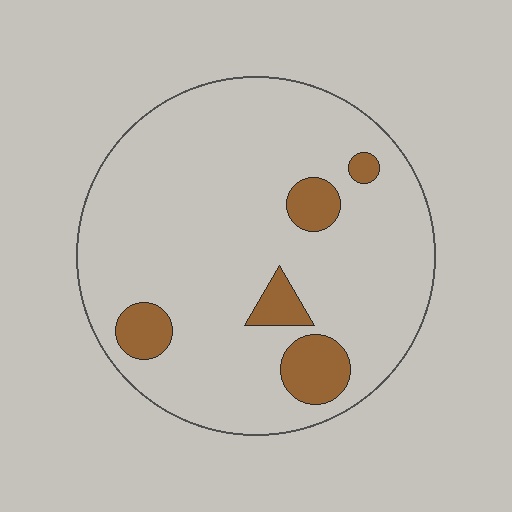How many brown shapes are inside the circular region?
5.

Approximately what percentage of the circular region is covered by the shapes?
Approximately 10%.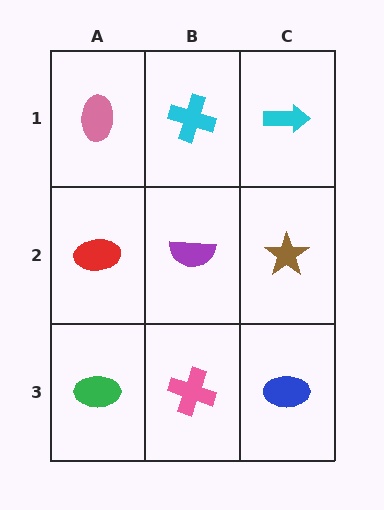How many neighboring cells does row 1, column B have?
3.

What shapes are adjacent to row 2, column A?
A pink ellipse (row 1, column A), a green ellipse (row 3, column A), a purple semicircle (row 2, column B).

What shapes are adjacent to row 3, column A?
A red ellipse (row 2, column A), a pink cross (row 3, column B).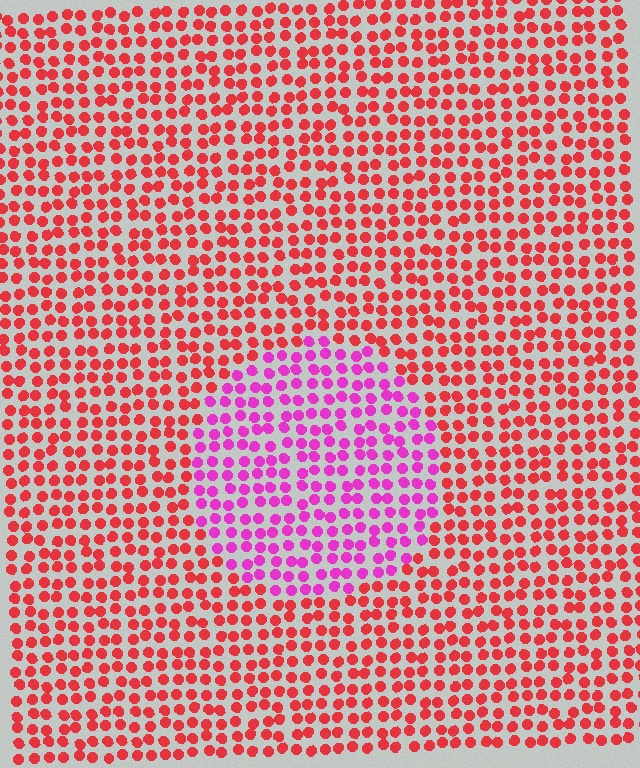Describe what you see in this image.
The image is filled with small red elements in a uniform arrangement. A circle-shaped region is visible where the elements are tinted to a slightly different hue, forming a subtle color boundary.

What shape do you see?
I see a circle.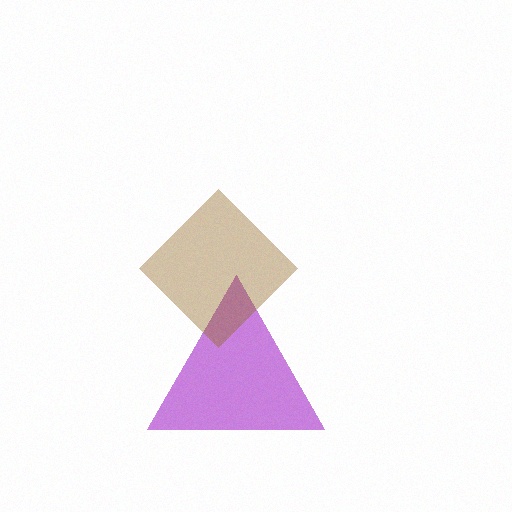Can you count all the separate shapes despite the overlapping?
Yes, there are 2 separate shapes.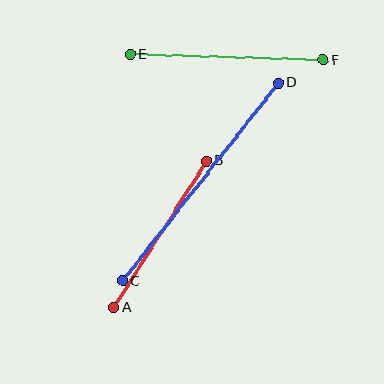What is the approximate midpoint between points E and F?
The midpoint is at approximately (227, 57) pixels.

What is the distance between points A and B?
The distance is approximately 173 pixels.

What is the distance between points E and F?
The distance is approximately 193 pixels.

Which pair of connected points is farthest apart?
Points C and D are farthest apart.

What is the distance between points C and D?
The distance is approximately 252 pixels.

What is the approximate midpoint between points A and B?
The midpoint is at approximately (160, 234) pixels.